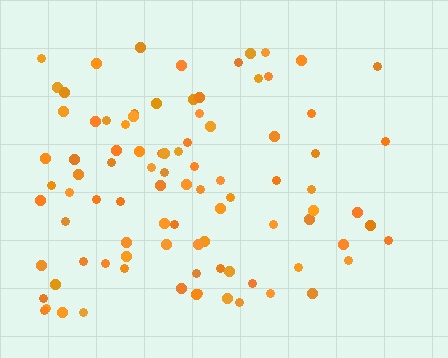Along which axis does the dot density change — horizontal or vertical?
Horizontal.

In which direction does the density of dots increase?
From right to left, with the left side densest.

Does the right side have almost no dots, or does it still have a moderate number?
Still a moderate number, just noticeably fewer than the left.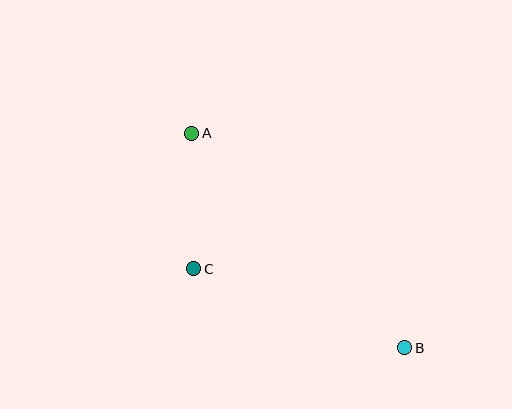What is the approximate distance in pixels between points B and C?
The distance between B and C is approximately 225 pixels.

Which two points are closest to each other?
Points A and C are closest to each other.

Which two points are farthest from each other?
Points A and B are farthest from each other.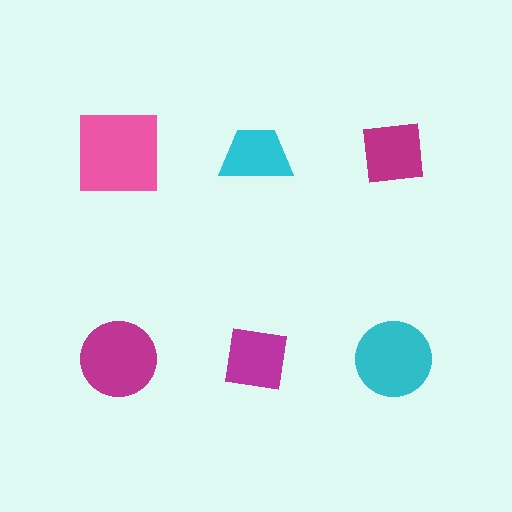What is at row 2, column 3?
A cyan circle.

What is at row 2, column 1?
A magenta circle.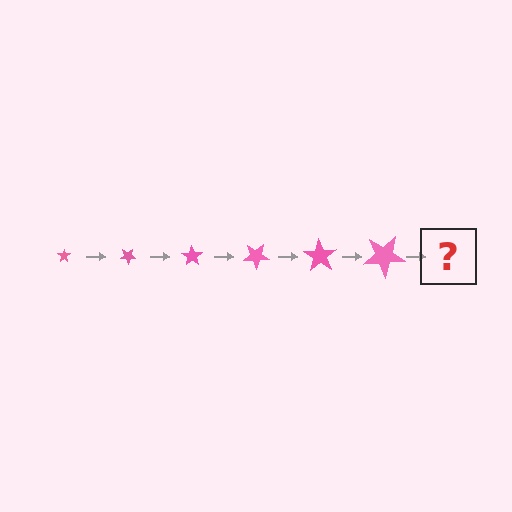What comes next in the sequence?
The next element should be a star, larger than the previous one and rotated 210 degrees from the start.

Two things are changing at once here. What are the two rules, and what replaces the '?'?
The two rules are that the star grows larger each step and it rotates 35 degrees each step. The '?' should be a star, larger than the previous one and rotated 210 degrees from the start.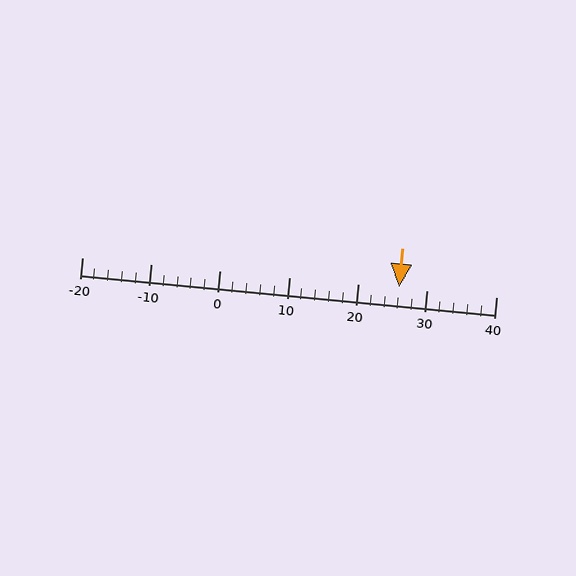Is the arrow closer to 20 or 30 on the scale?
The arrow is closer to 30.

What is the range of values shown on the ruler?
The ruler shows values from -20 to 40.